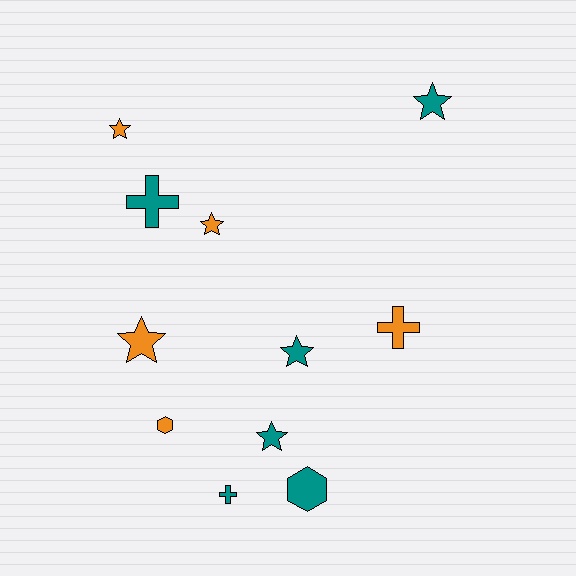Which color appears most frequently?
Teal, with 6 objects.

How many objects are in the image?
There are 11 objects.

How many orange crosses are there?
There is 1 orange cross.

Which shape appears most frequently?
Star, with 6 objects.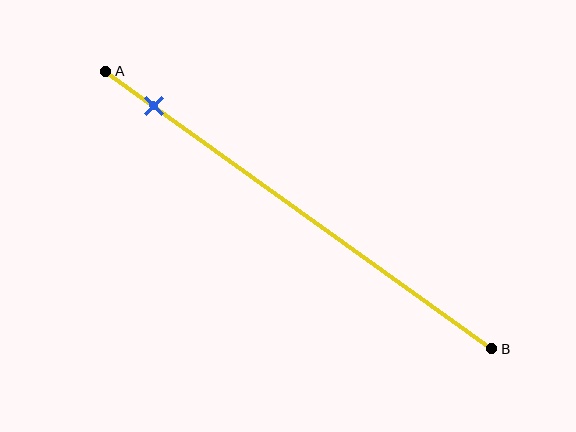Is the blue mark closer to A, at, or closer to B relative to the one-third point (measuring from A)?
The blue mark is closer to point A than the one-third point of segment AB.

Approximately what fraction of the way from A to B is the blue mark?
The blue mark is approximately 10% of the way from A to B.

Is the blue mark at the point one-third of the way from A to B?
No, the mark is at about 10% from A, not at the 33% one-third point.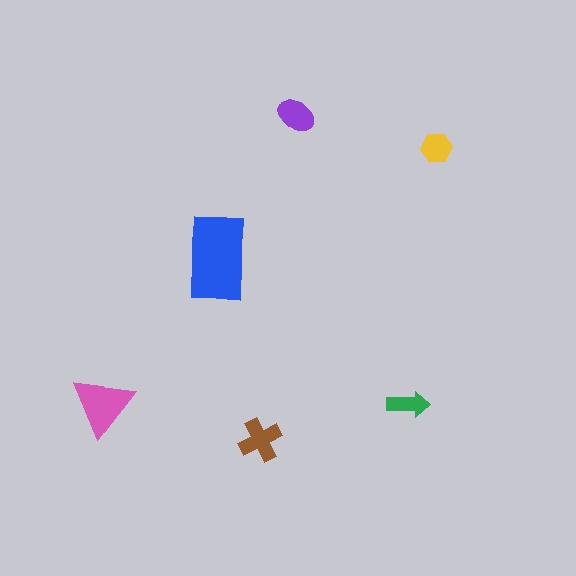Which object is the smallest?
The green arrow.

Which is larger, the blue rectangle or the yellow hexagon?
The blue rectangle.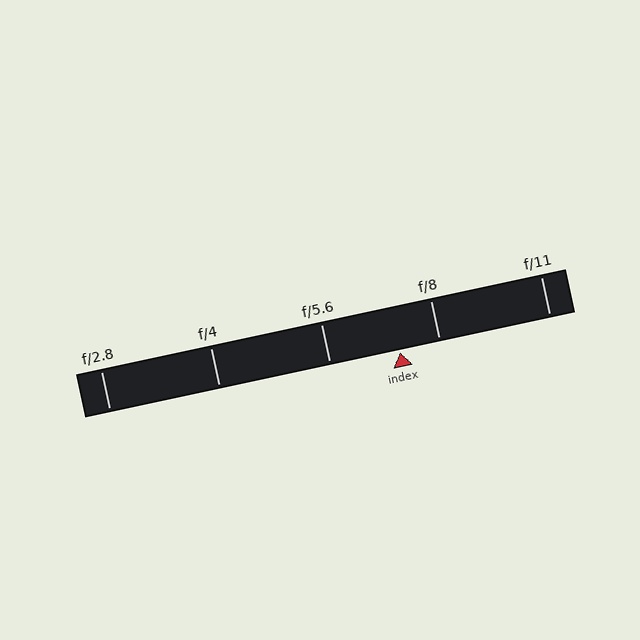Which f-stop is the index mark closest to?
The index mark is closest to f/8.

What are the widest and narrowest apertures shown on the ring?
The widest aperture shown is f/2.8 and the narrowest is f/11.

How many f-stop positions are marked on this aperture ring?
There are 5 f-stop positions marked.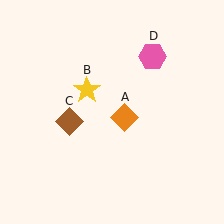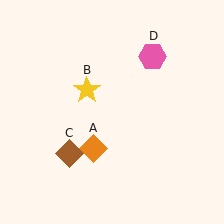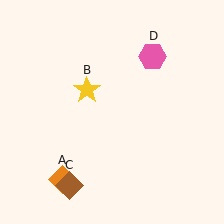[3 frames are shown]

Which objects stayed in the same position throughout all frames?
Yellow star (object B) and pink hexagon (object D) remained stationary.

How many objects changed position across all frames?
2 objects changed position: orange diamond (object A), brown diamond (object C).